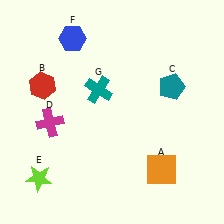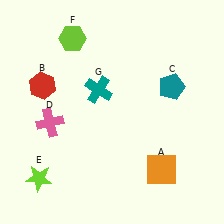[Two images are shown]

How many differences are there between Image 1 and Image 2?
There are 2 differences between the two images.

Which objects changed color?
D changed from magenta to pink. F changed from blue to lime.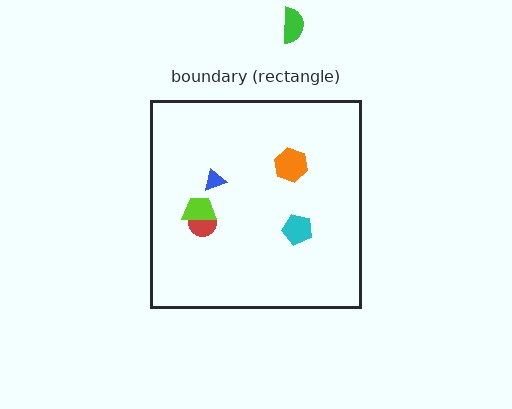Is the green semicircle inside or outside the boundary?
Outside.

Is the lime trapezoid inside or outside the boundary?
Inside.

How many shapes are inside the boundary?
5 inside, 1 outside.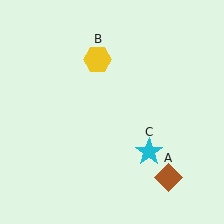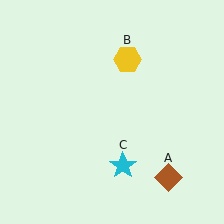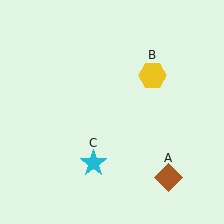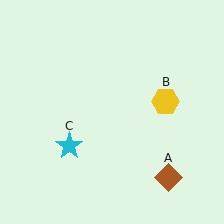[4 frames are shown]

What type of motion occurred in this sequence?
The yellow hexagon (object B), cyan star (object C) rotated clockwise around the center of the scene.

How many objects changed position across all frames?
2 objects changed position: yellow hexagon (object B), cyan star (object C).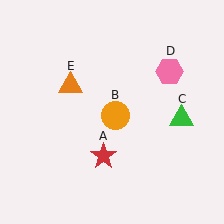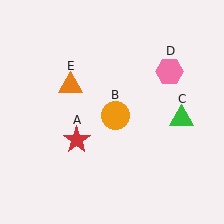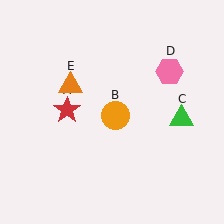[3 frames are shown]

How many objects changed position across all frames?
1 object changed position: red star (object A).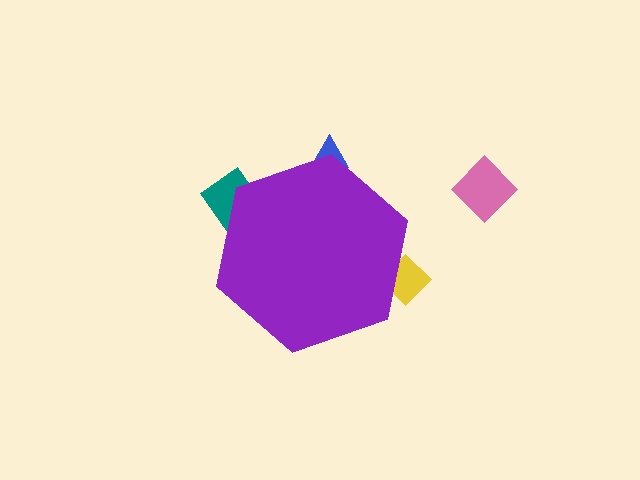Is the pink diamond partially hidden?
No, the pink diamond is fully visible.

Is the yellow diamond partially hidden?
Yes, the yellow diamond is partially hidden behind the purple hexagon.